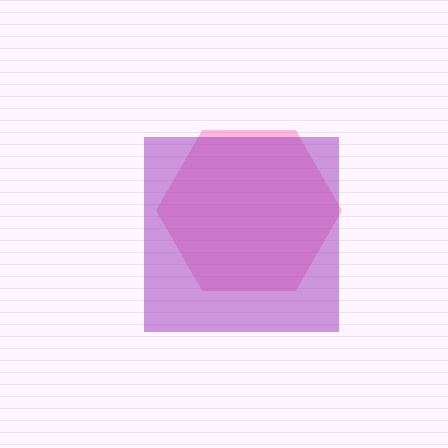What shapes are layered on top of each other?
The layered shapes are: a pink hexagon, a purple square.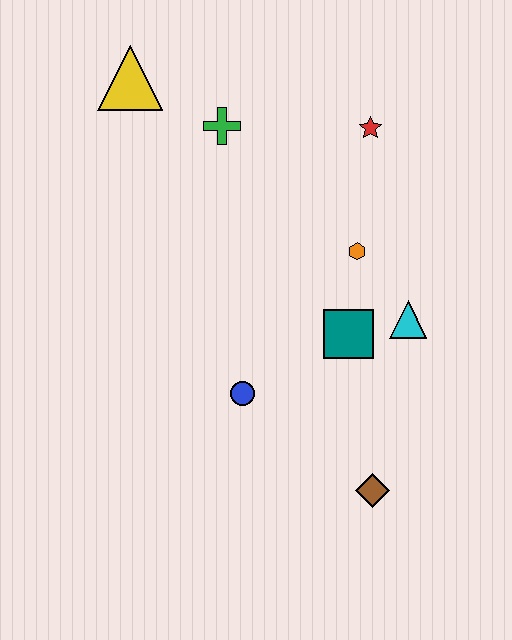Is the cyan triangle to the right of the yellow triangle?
Yes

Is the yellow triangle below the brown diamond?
No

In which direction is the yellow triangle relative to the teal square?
The yellow triangle is above the teal square.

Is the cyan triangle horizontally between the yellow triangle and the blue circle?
No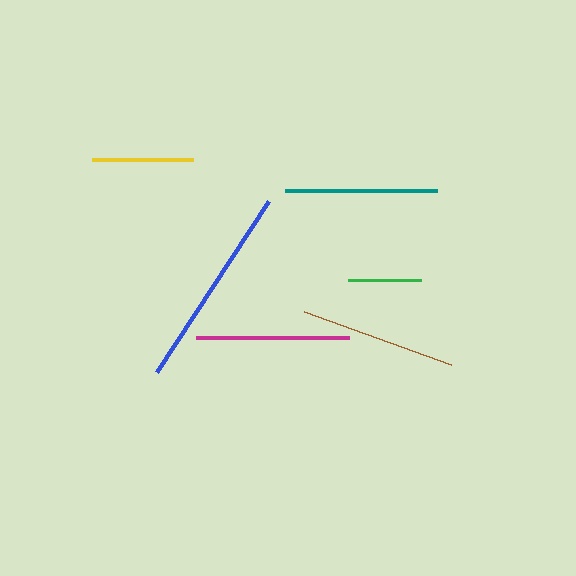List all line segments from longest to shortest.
From longest to shortest: blue, brown, magenta, teal, yellow, green.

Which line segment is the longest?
The blue line is the longest at approximately 204 pixels.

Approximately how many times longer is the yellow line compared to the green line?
The yellow line is approximately 1.4 times the length of the green line.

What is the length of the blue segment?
The blue segment is approximately 204 pixels long.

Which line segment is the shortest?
The green line is the shortest at approximately 73 pixels.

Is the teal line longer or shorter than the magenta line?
The magenta line is longer than the teal line.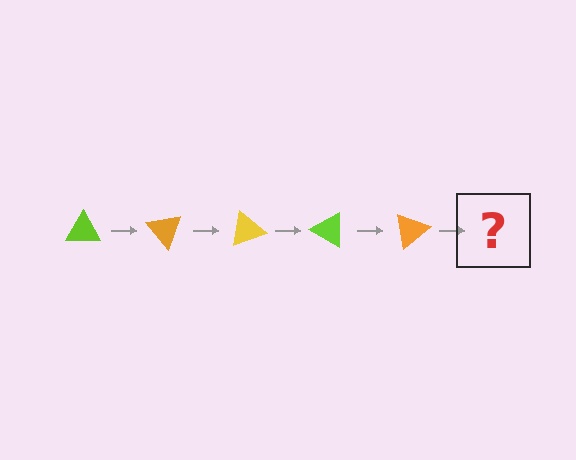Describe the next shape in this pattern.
It should be a yellow triangle, rotated 250 degrees from the start.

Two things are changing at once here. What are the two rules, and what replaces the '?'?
The two rules are that it rotates 50 degrees each step and the color cycles through lime, orange, and yellow. The '?' should be a yellow triangle, rotated 250 degrees from the start.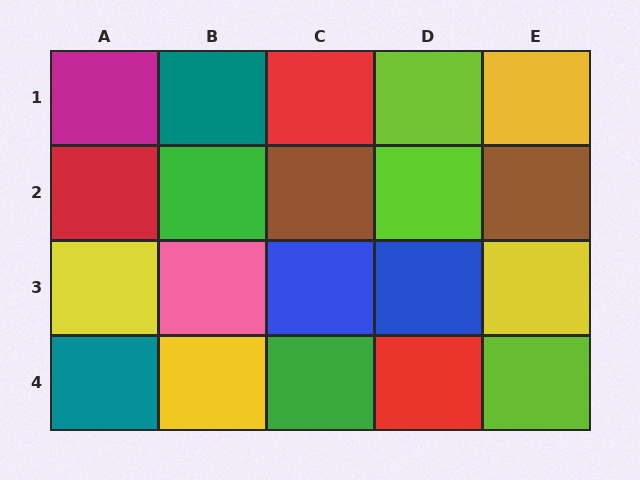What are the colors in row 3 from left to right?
Yellow, pink, blue, blue, yellow.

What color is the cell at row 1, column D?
Lime.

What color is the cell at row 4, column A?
Teal.